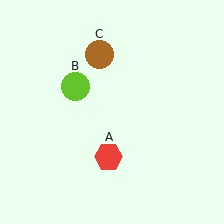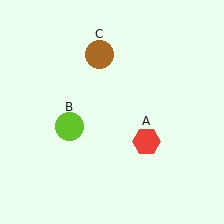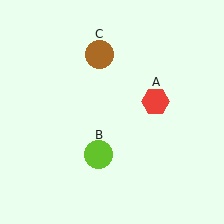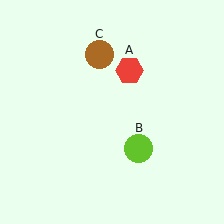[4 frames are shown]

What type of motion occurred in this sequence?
The red hexagon (object A), lime circle (object B) rotated counterclockwise around the center of the scene.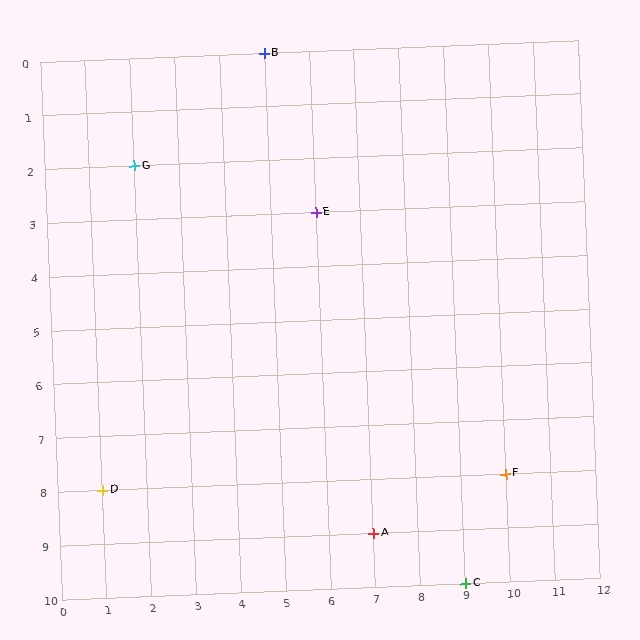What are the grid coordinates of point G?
Point G is at grid coordinates (2, 2).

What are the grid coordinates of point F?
Point F is at grid coordinates (10, 8).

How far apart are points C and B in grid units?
Points C and B are 4 columns and 10 rows apart (about 10.8 grid units diagonally).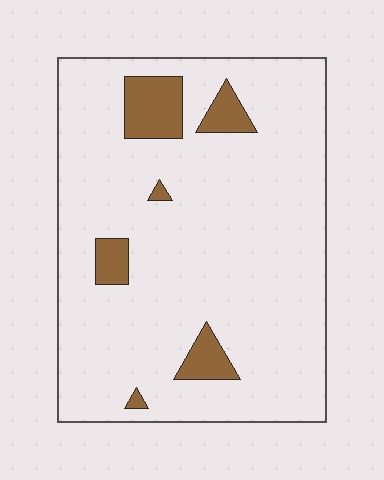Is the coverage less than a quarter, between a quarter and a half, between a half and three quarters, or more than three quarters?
Less than a quarter.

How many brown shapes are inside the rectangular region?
6.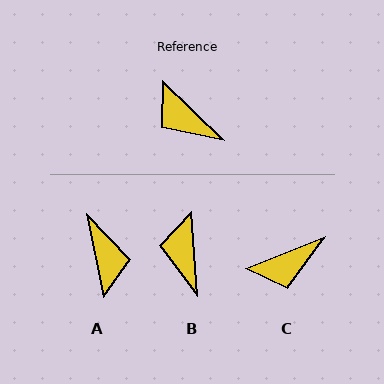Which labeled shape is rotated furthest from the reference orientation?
A, about 146 degrees away.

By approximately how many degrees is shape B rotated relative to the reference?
Approximately 41 degrees clockwise.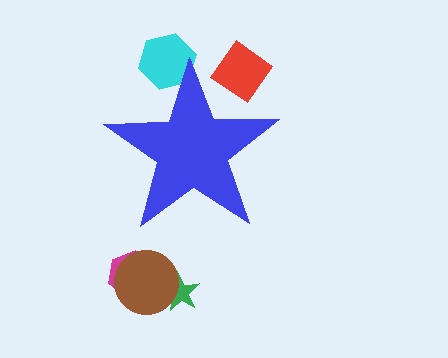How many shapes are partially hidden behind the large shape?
2 shapes are partially hidden.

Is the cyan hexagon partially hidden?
Yes, the cyan hexagon is partially hidden behind the blue star.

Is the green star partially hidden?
No, the green star is fully visible.